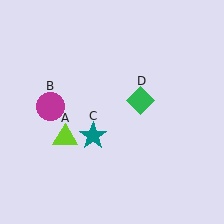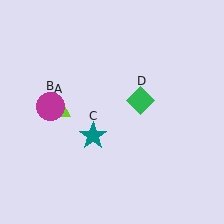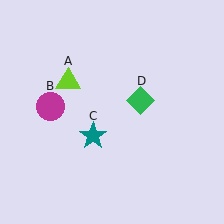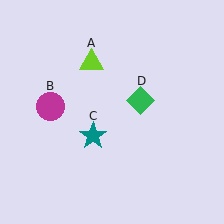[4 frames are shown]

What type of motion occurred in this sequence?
The lime triangle (object A) rotated clockwise around the center of the scene.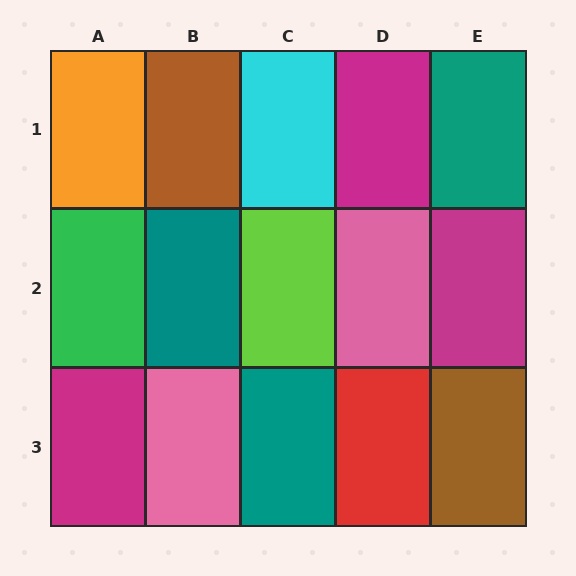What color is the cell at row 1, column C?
Cyan.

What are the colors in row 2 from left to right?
Green, teal, lime, pink, magenta.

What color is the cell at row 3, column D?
Red.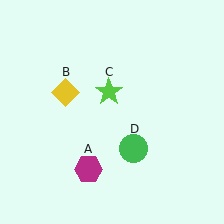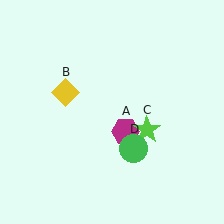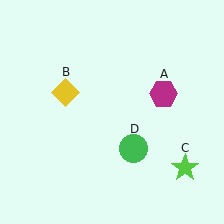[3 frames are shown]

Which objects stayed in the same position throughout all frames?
Yellow diamond (object B) and green circle (object D) remained stationary.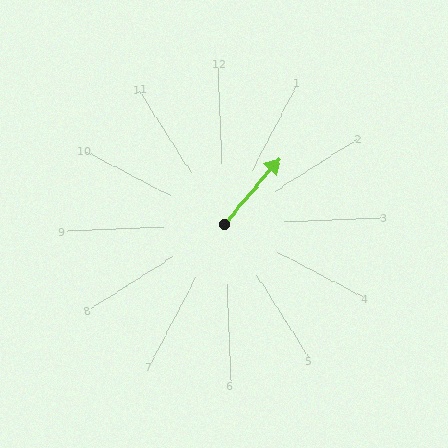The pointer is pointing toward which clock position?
Roughly 1 o'clock.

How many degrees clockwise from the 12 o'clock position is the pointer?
Approximately 42 degrees.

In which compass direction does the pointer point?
Northeast.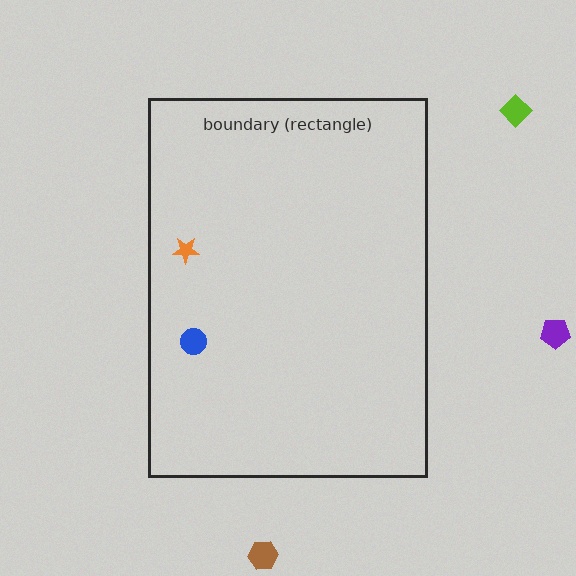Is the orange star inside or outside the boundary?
Inside.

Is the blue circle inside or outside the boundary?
Inside.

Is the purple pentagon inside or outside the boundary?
Outside.